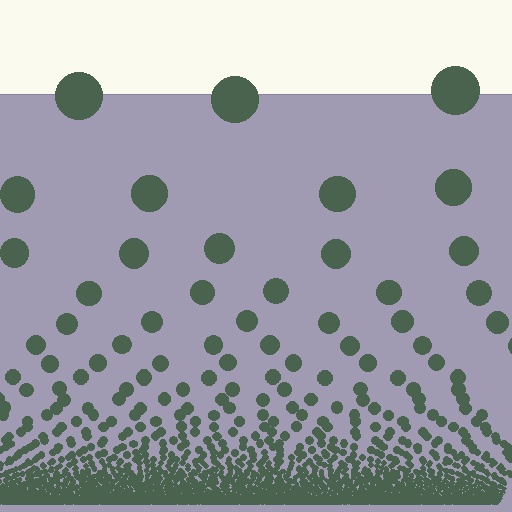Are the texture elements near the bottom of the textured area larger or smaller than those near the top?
Smaller. The gradient is inverted — elements near the bottom are smaller and denser.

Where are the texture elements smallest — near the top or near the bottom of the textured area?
Near the bottom.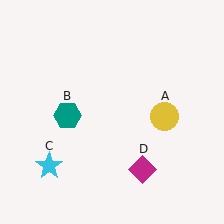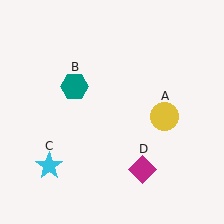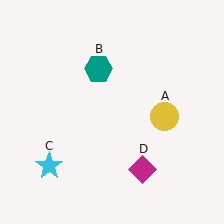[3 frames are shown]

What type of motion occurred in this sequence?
The teal hexagon (object B) rotated clockwise around the center of the scene.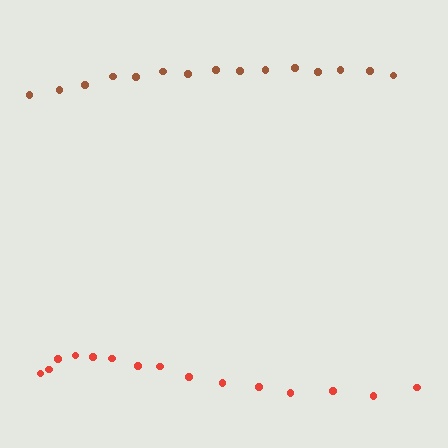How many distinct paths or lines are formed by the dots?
There are 2 distinct paths.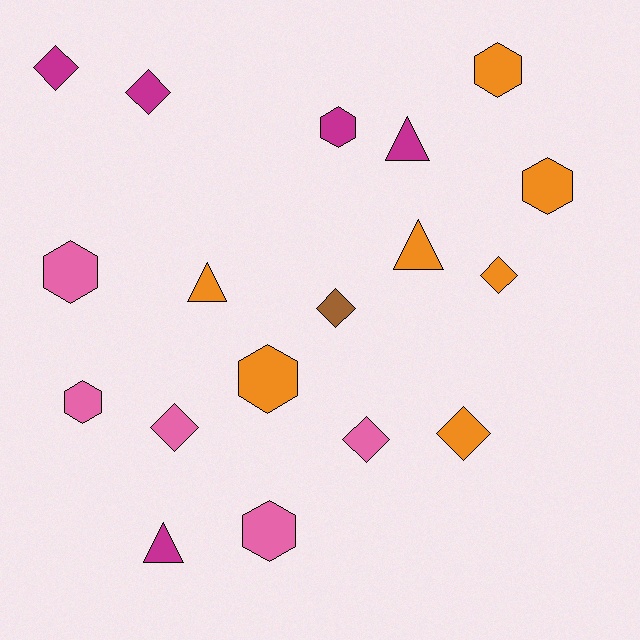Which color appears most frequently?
Orange, with 7 objects.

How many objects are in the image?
There are 18 objects.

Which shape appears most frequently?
Hexagon, with 7 objects.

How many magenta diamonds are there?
There are 2 magenta diamonds.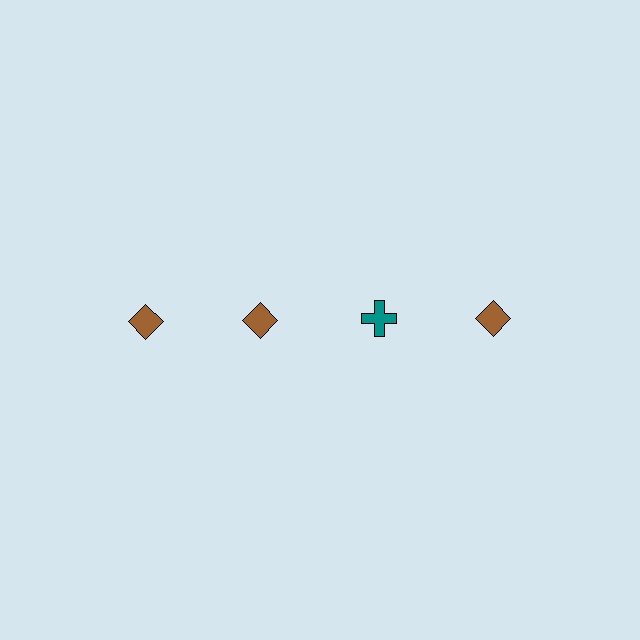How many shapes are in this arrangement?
There are 4 shapes arranged in a grid pattern.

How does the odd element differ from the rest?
It differs in both color (teal instead of brown) and shape (cross instead of diamond).